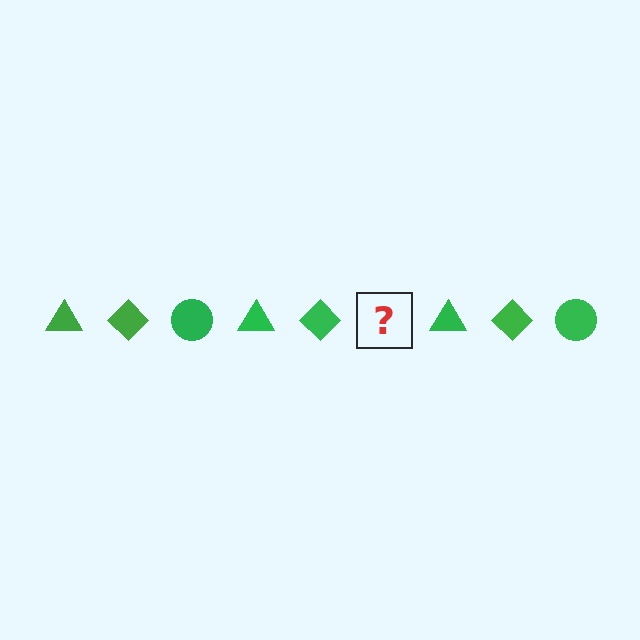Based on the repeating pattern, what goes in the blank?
The blank should be a green circle.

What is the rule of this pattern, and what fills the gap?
The rule is that the pattern cycles through triangle, diamond, circle shapes in green. The gap should be filled with a green circle.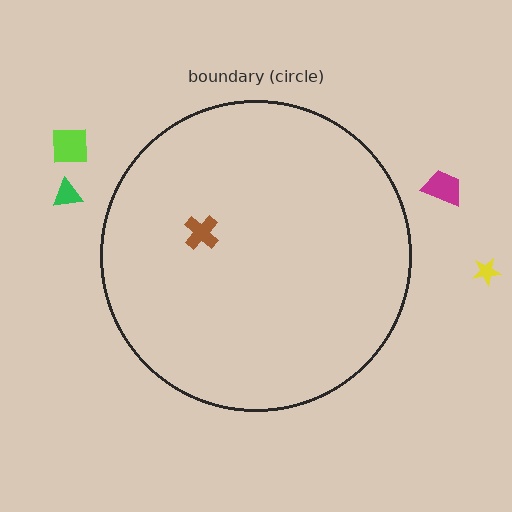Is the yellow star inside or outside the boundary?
Outside.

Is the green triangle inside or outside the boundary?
Outside.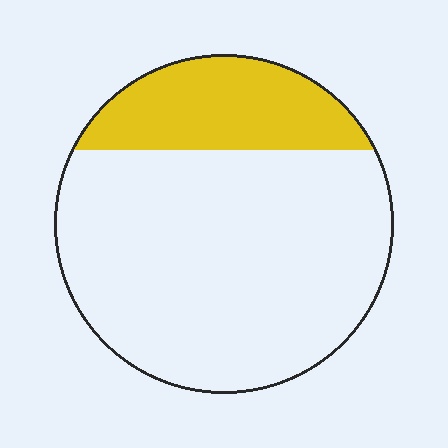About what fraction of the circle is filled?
About one quarter (1/4).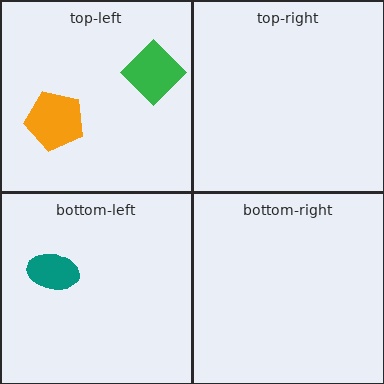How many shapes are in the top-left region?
2.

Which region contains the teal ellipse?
The bottom-left region.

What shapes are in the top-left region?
The green diamond, the orange pentagon.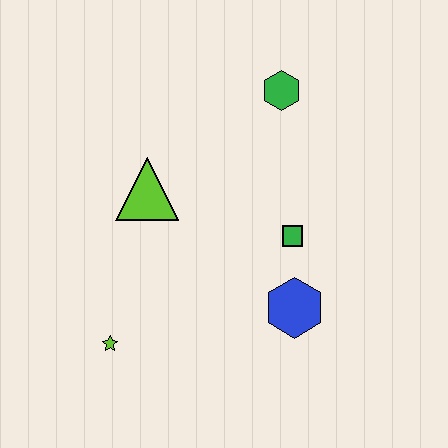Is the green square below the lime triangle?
Yes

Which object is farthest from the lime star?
The green hexagon is farthest from the lime star.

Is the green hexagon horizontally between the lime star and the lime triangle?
No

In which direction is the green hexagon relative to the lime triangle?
The green hexagon is to the right of the lime triangle.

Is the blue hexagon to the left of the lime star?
No